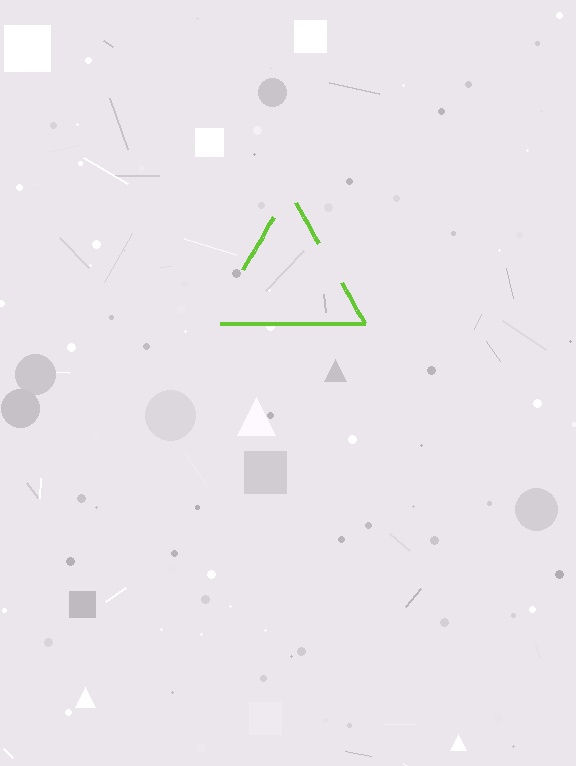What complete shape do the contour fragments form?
The contour fragments form a triangle.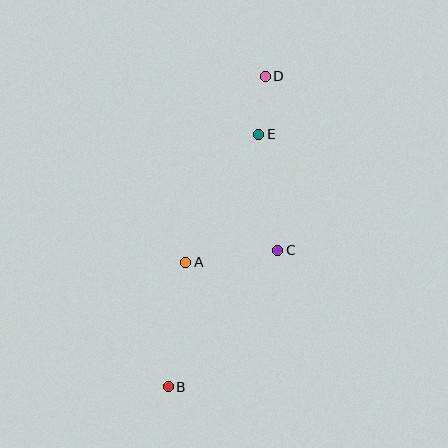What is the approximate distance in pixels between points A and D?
The distance between A and D is approximately 202 pixels.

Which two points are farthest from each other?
Points B and D are farthest from each other.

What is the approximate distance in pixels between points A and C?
The distance between A and C is approximately 93 pixels.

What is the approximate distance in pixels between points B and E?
The distance between B and E is approximately 268 pixels.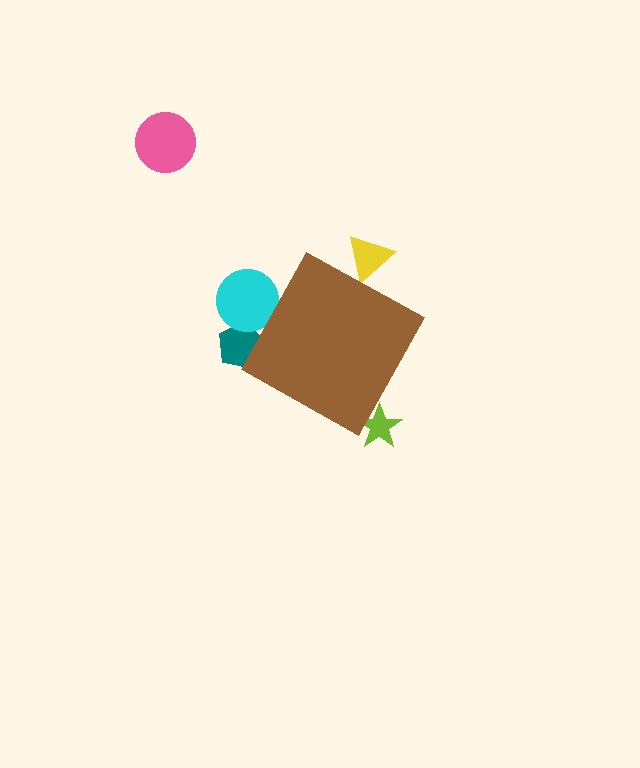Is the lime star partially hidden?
Yes, the lime star is partially hidden behind the brown diamond.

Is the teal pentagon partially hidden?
Yes, the teal pentagon is partially hidden behind the brown diamond.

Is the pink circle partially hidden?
No, the pink circle is fully visible.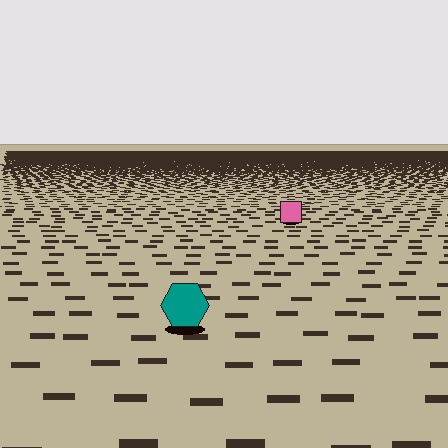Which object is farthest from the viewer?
The pink square is farthest from the viewer. It appears smaller and the ground texture around it is denser.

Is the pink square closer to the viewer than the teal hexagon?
No. The teal hexagon is closer — you can tell from the texture gradient: the ground texture is coarser near it.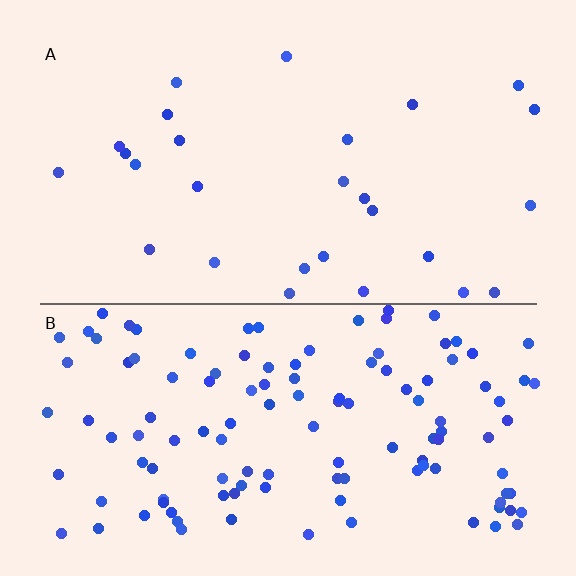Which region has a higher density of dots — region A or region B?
B (the bottom).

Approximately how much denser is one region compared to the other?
Approximately 4.5× — region B over region A.